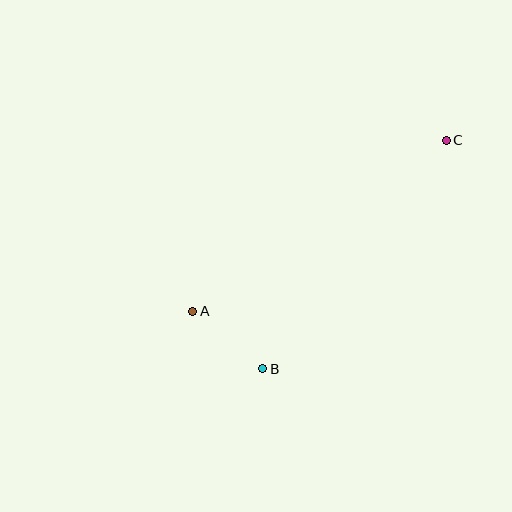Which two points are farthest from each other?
Points A and C are farthest from each other.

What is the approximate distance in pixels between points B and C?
The distance between B and C is approximately 293 pixels.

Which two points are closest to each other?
Points A and B are closest to each other.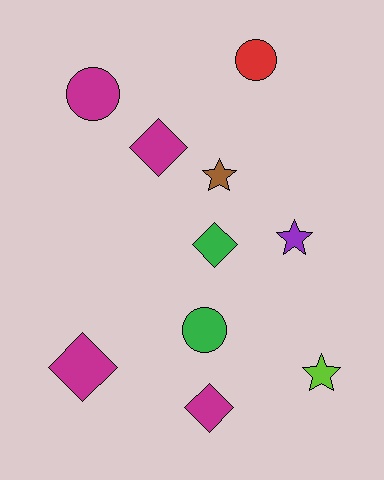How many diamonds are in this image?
There are 4 diamonds.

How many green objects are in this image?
There are 2 green objects.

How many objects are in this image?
There are 10 objects.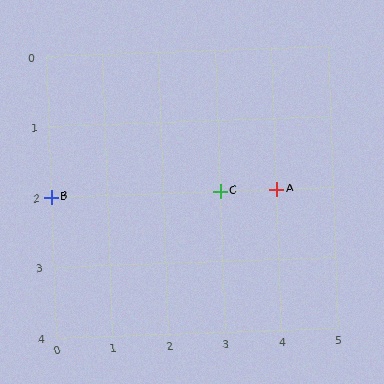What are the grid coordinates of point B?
Point B is at grid coordinates (0, 2).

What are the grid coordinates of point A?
Point A is at grid coordinates (4, 2).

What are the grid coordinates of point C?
Point C is at grid coordinates (3, 2).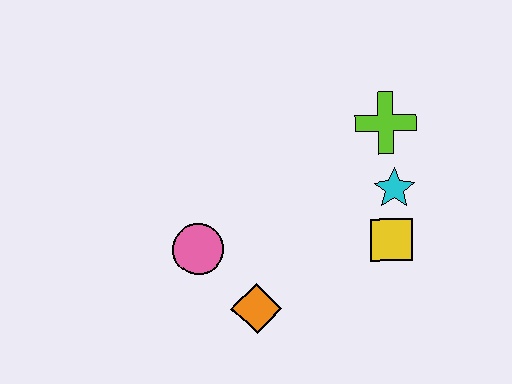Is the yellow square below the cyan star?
Yes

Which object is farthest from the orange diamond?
The lime cross is farthest from the orange diamond.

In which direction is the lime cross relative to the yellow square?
The lime cross is above the yellow square.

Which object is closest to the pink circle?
The orange diamond is closest to the pink circle.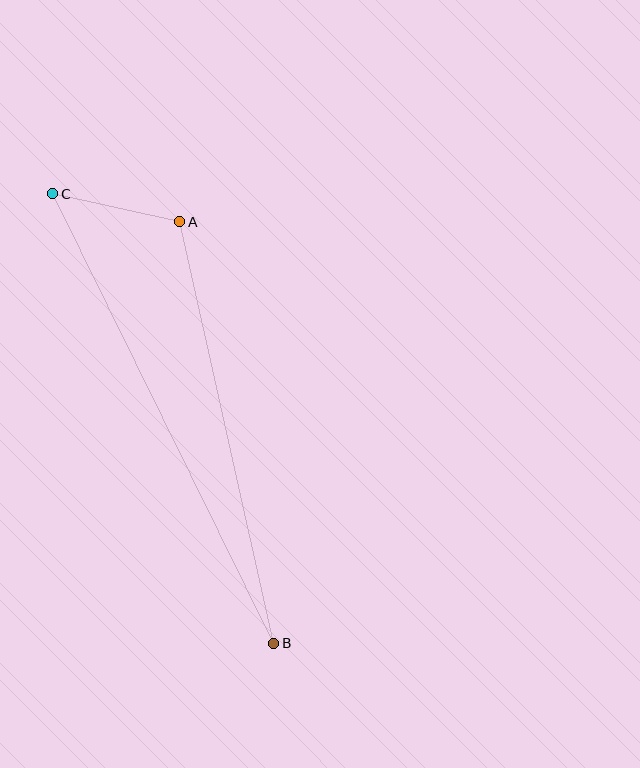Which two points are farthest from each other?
Points B and C are farthest from each other.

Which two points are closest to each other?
Points A and C are closest to each other.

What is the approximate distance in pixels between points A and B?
The distance between A and B is approximately 432 pixels.